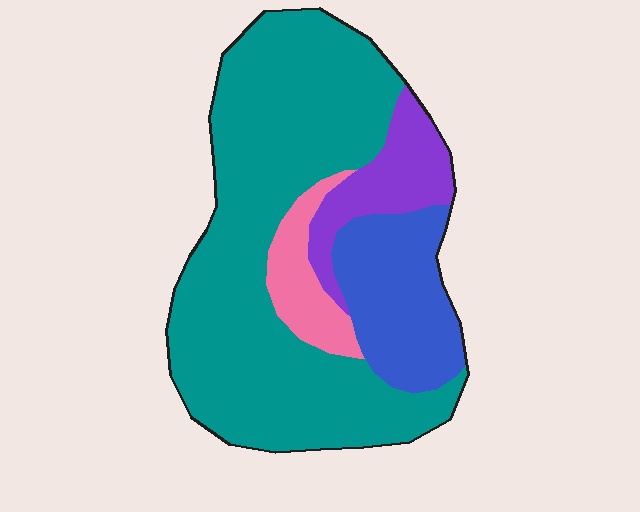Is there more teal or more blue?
Teal.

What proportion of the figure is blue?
Blue covers about 20% of the figure.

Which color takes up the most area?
Teal, at roughly 65%.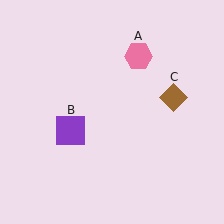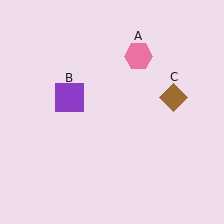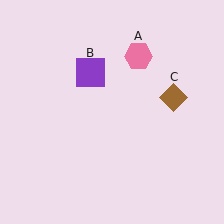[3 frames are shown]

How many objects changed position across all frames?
1 object changed position: purple square (object B).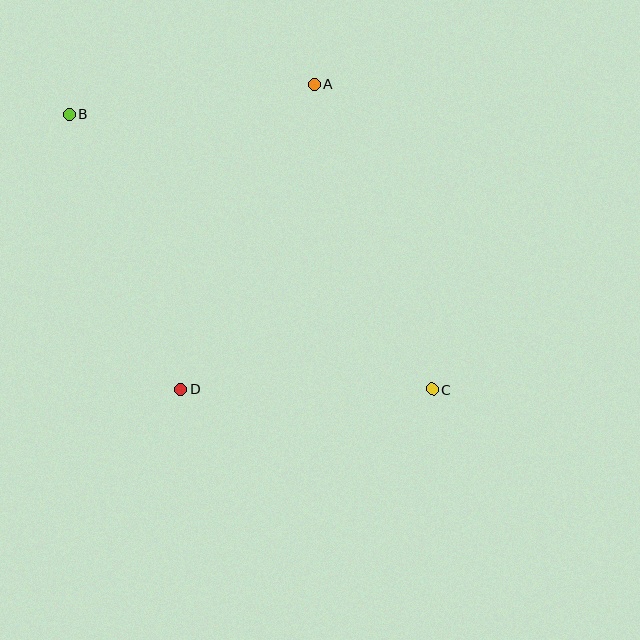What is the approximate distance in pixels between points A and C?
The distance between A and C is approximately 327 pixels.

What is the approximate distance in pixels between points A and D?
The distance between A and D is approximately 333 pixels.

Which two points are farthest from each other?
Points B and C are farthest from each other.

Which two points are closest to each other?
Points A and B are closest to each other.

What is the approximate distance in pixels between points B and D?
The distance between B and D is approximately 297 pixels.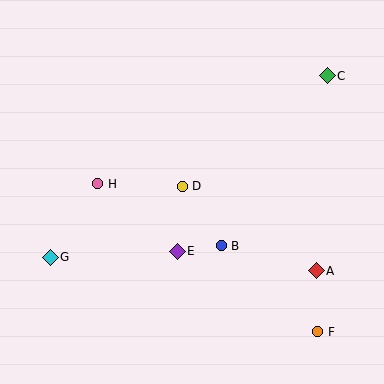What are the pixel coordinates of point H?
Point H is at (98, 184).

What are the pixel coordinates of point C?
Point C is at (327, 76).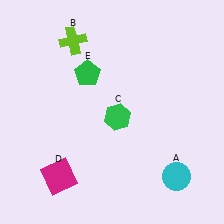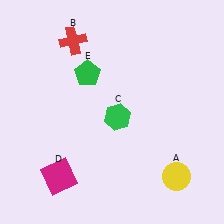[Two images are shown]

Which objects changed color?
A changed from cyan to yellow. B changed from lime to red.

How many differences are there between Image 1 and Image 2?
There are 2 differences between the two images.